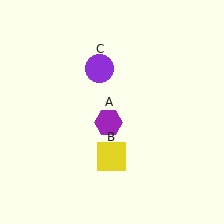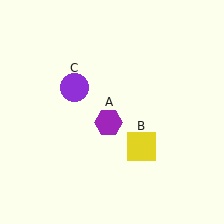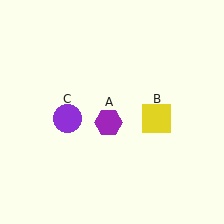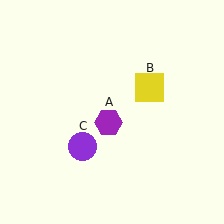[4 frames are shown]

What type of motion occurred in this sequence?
The yellow square (object B), purple circle (object C) rotated counterclockwise around the center of the scene.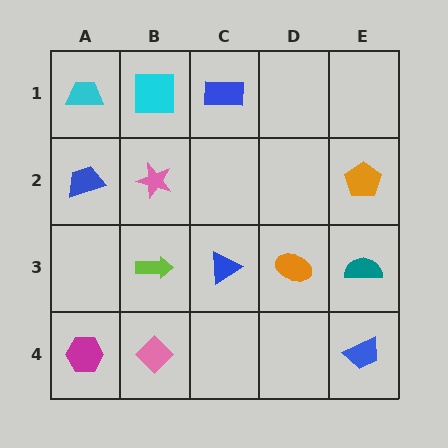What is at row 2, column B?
A pink star.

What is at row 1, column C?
A blue rectangle.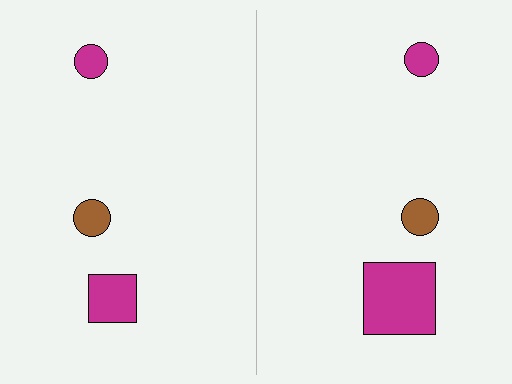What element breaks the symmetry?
The magenta square on the right side has a different size than its mirror counterpart.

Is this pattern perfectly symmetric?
No, the pattern is not perfectly symmetric. The magenta square on the right side has a different size than its mirror counterpart.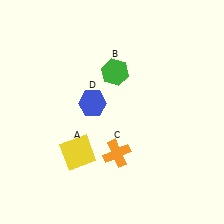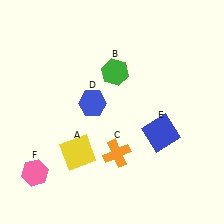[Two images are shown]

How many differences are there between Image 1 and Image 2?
There are 2 differences between the two images.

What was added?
A blue square (E), a pink hexagon (F) were added in Image 2.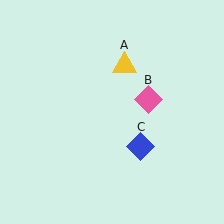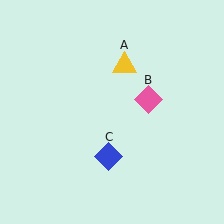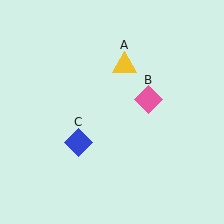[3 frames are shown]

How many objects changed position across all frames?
1 object changed position: blue diamond (object C).